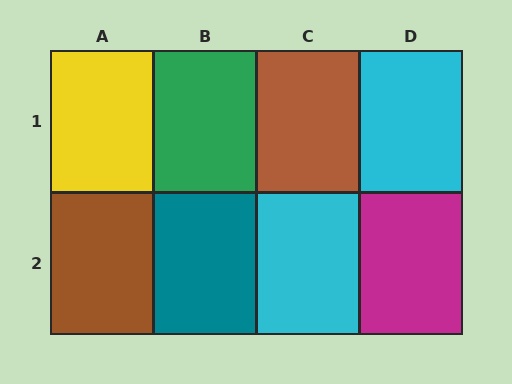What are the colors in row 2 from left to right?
Brown, teal, cyan, magenta.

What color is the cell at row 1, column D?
Cyan.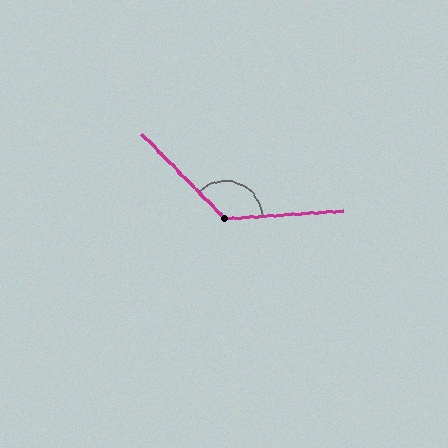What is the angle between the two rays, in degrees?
Approximately 131 degrees.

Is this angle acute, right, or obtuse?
It is obtuse.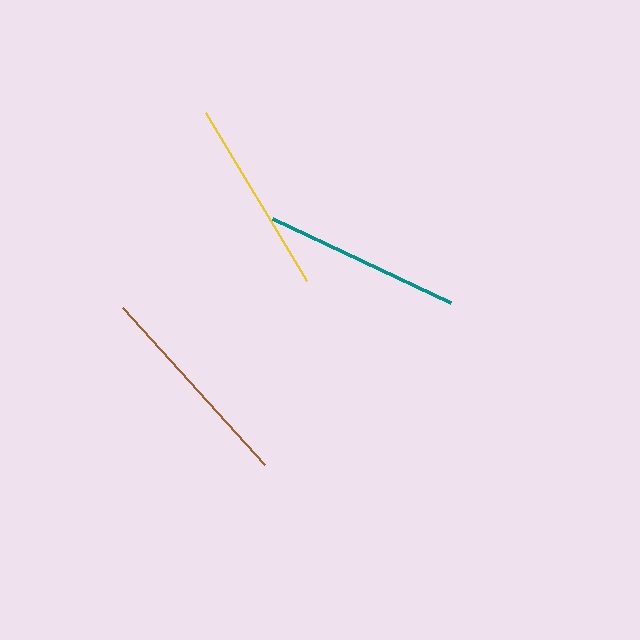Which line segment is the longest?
The brown line is the longest at approximately 211 pixels.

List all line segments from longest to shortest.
From longest to shortest: brown, teal, yellow.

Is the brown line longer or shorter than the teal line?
The brown line is longer than the teal line.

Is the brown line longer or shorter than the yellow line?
The brown line is longer than the yellow line.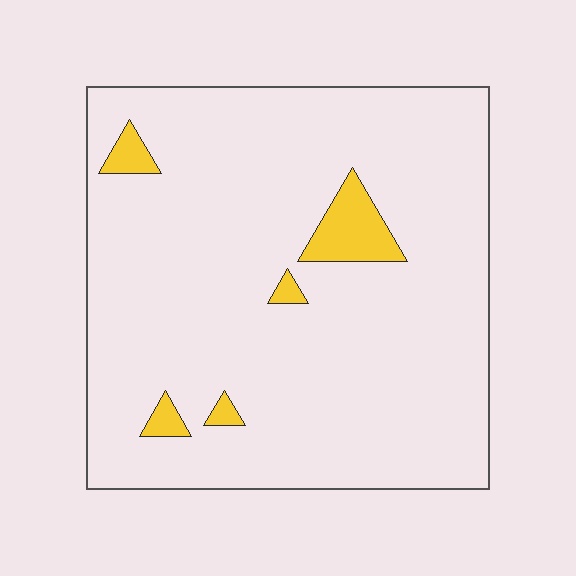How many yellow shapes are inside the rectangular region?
5.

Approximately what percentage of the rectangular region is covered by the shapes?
Approximately 5%.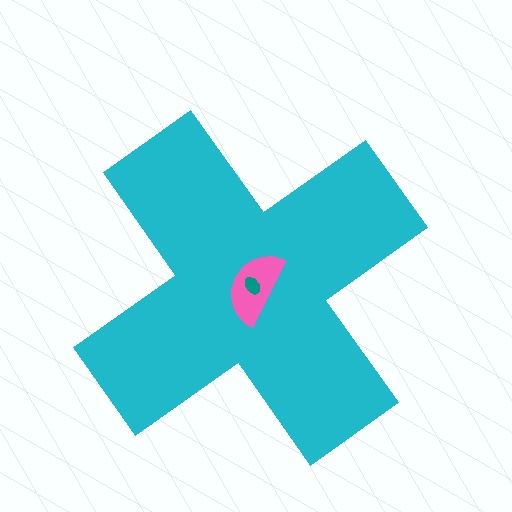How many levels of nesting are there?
3.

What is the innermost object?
The teal ellipse.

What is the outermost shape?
The cyan cross.